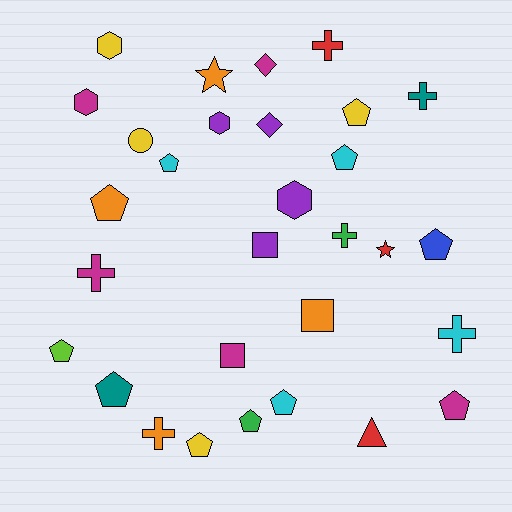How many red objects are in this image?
There are 3 red objects.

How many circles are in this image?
There is 1 circle.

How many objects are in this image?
There are 30 objects.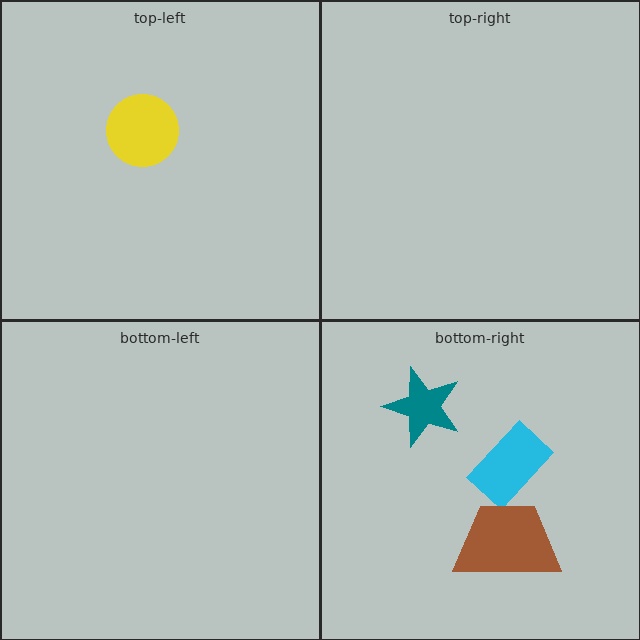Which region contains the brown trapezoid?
The bottom-right region.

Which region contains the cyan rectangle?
The bottom-right region.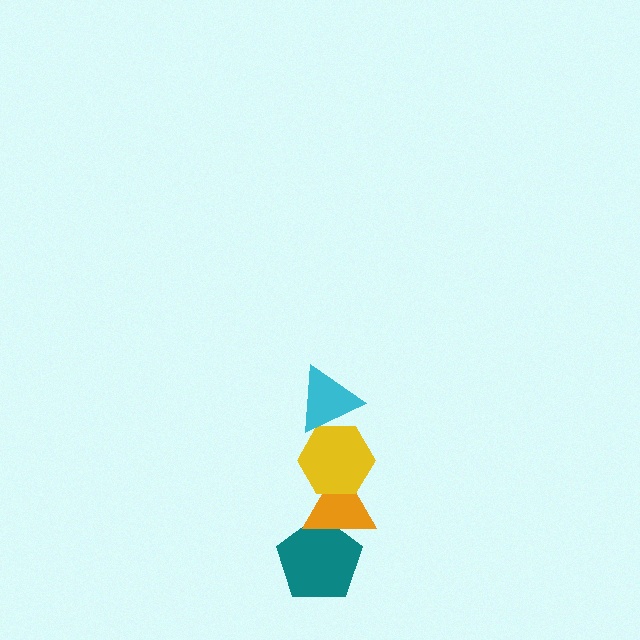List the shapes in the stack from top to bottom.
From top to bottom: the cyan triangle, the yellow hexagon, the orange triangle, the teal pentagon.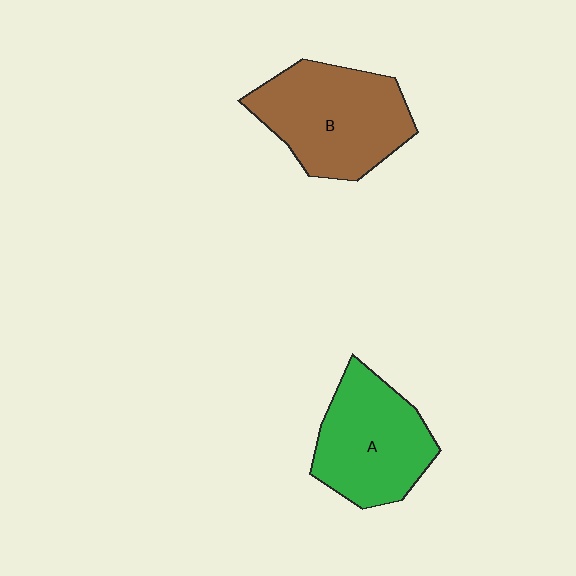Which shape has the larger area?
Shape B (brown).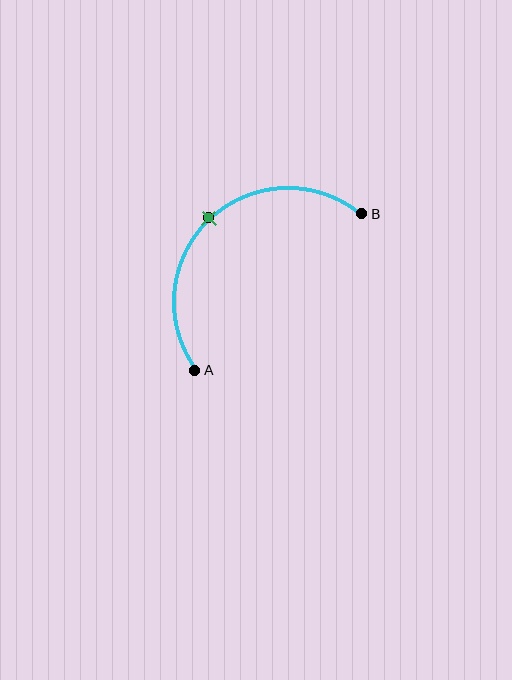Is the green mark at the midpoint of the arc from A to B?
Yes. The green mark lies on the arc at equal arc-length from both A and B — it is the arc midpoint.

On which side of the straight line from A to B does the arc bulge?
The arc bulges above and to the left of the straight line connecting A and B.